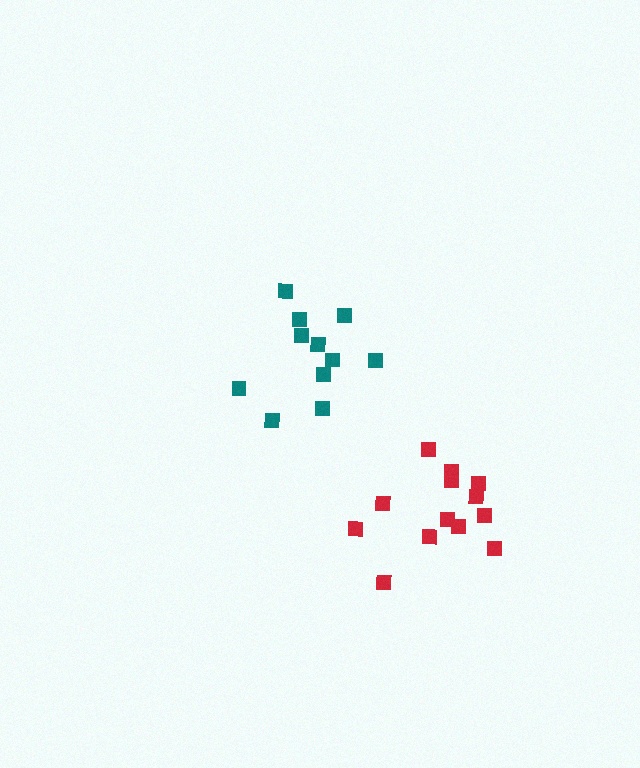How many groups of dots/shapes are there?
There are 2 groups.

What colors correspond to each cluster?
The clusters are colored: red, teal.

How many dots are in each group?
Group 1: 13 dots, Group 2: 11 dots (24 total).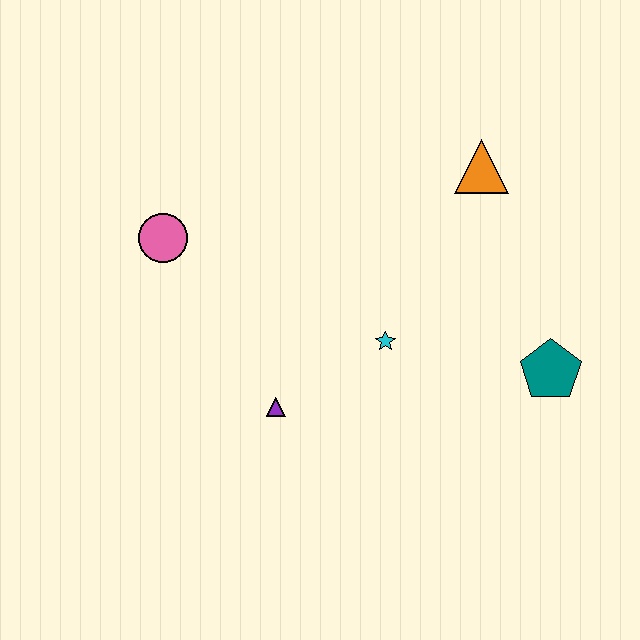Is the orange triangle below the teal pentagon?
No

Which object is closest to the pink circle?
The purple triangle is closest to the pink circle.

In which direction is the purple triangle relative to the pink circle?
The purple triangle is below the pink circle.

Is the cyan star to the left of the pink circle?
No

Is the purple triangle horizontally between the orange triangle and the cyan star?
No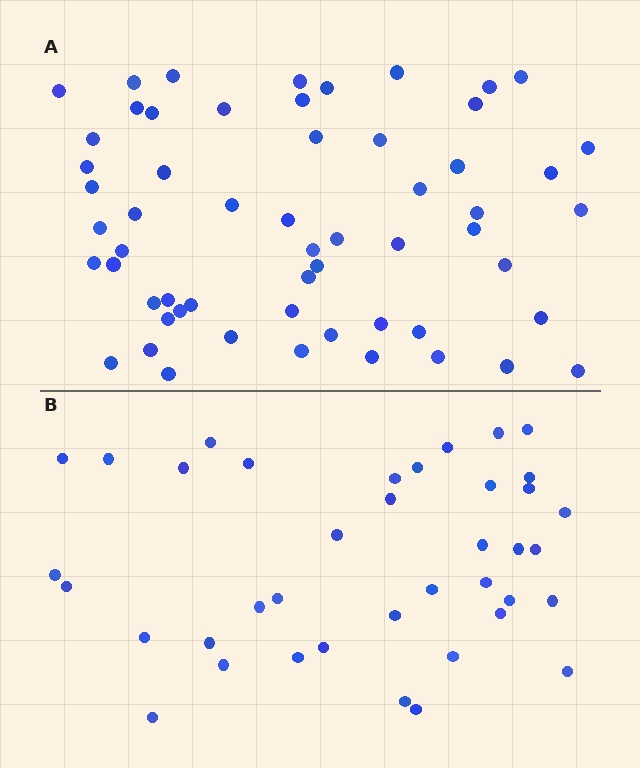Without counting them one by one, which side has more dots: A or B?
Region A (the top region) has more dots.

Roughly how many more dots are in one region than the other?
Region A has approximately 20 more dots than region B.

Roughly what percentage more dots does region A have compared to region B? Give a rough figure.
About 50% more.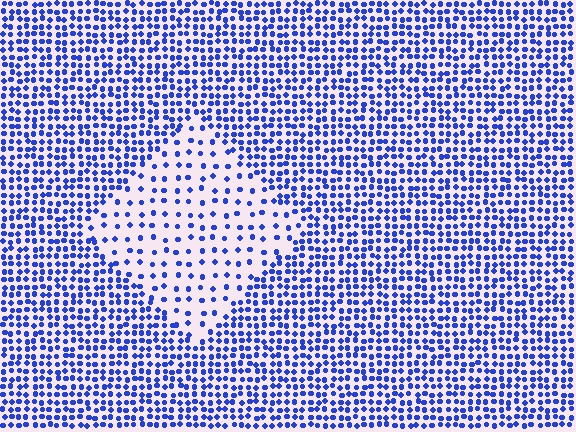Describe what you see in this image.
The image contains small blue elements arranged at two different densities. A diamond-shaped region is visible where the elements are less densely packed than the surrounding area.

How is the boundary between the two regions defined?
The boundary is defined by a change in element density (approximately 2.6x ratio). All elements are the same color, size, and shape.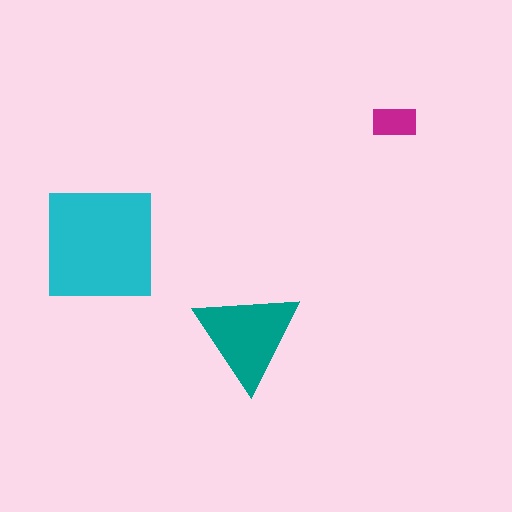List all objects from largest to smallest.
The cyan square, the teal triangle, the magenta rectangle.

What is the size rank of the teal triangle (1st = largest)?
2nd.